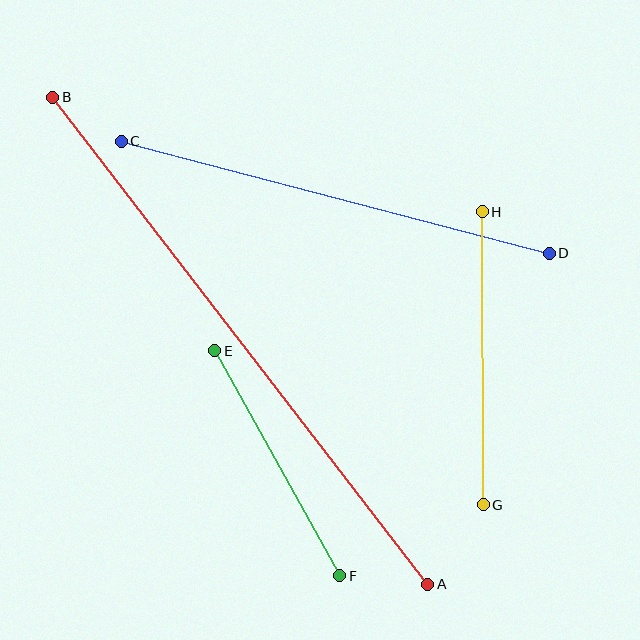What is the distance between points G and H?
The distance is approximately 293 pixels.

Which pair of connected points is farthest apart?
Points A and B are farthest apart.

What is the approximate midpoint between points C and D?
The midpoint is at approximately (335, 197) pixels.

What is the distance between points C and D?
The distance is approximately 442 pixels.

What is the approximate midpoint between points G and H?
The midpoint is at approximately (483, 358) pixels.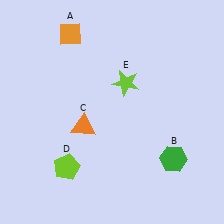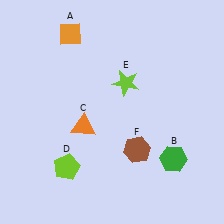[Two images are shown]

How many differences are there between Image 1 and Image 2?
There is 1 difference between the two images.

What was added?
A brown hexagon (F) was added in Image 2.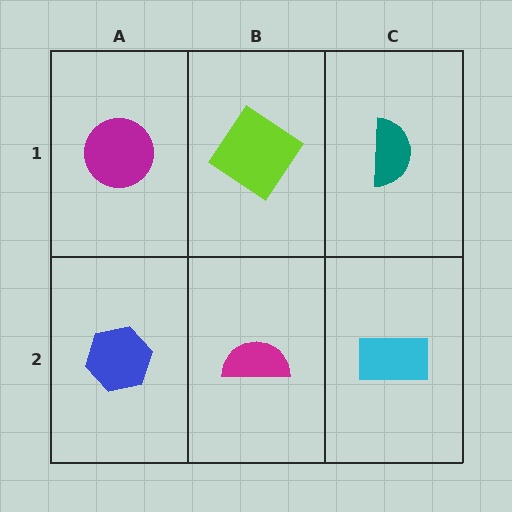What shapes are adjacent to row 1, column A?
A blue hexagon (row 2, column A), a lime diamond (row 1, column B).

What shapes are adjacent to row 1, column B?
A magenta semicircle (row 2, column B), a magenta circle (row 1, column A), a teal semicircle (row 1, column C).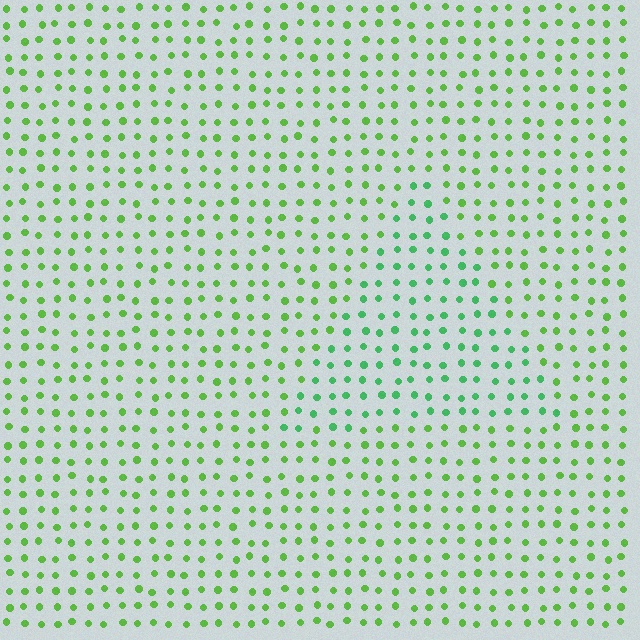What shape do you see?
I see a triangle.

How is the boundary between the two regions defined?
The boundary is defined purely by a slight shift in hue (about 30 degrees). Spacing, size, and orientation are identical on both sides.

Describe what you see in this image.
The image is filled with small lime elements in a uniform arrangement. A triangle-shaped region is visible where the elements are tinted to a slightly different hue, forming a subtle color boundary.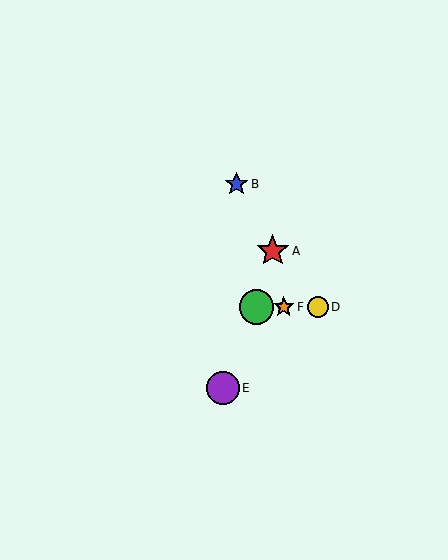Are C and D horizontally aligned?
Yes, both are at y≈307.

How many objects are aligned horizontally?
3 objects (C, D, F) are aligned horizontally.